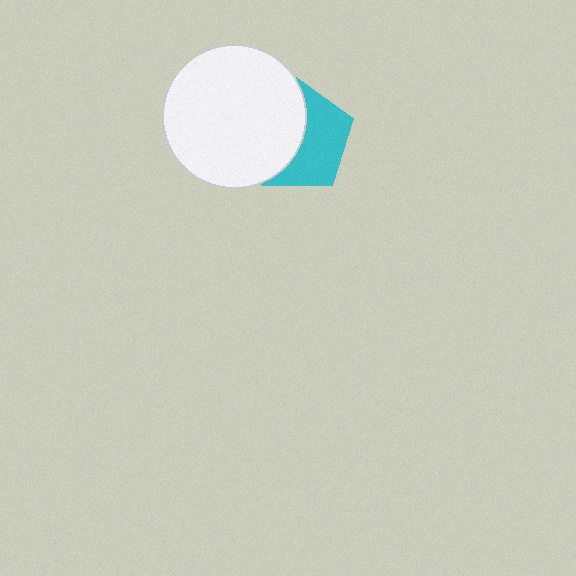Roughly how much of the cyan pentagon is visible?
About half of it is visible (roughly 49%).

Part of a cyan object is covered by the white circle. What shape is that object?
It is a pentagon.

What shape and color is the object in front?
The object in front is a white circle.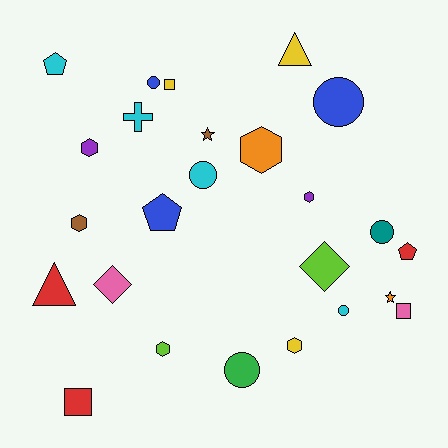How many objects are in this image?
There are 25 objects.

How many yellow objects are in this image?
There are 3 yellow objects.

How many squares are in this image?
There are 3 squares.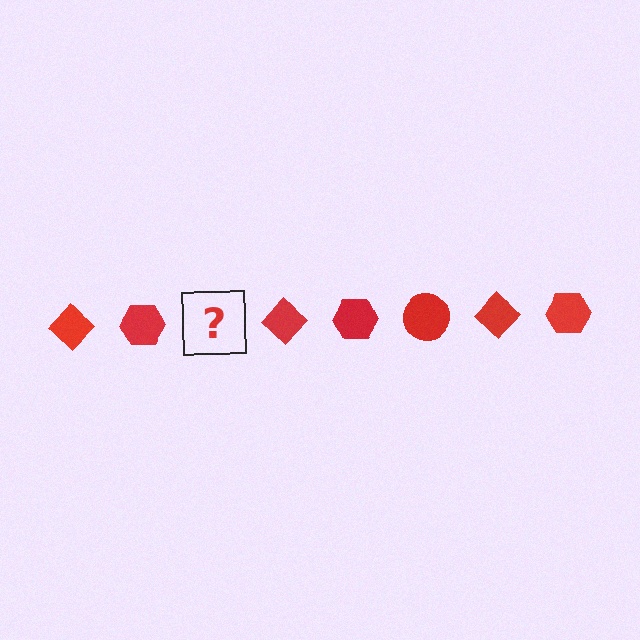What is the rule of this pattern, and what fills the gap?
The rule is that the pattern cycles through diamond, hexagon, circle shapes in red. The gap should be filled with a red circle.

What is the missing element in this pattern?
The missing element is a red circle.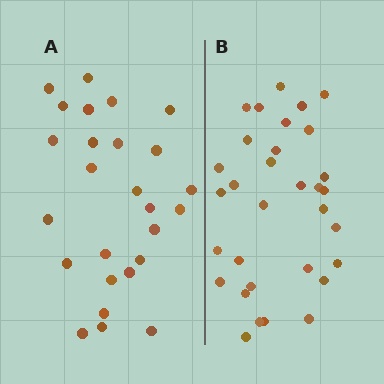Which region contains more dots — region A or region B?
Region B (the right region) has more dots.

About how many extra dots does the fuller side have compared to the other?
Region B has about 6 more dots than region A.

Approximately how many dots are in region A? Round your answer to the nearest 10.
About 30 dots. (The exact count is 26, which rounds to 30.)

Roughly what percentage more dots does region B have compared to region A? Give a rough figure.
About 25% more.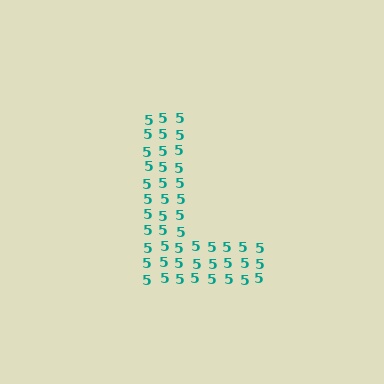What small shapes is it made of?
It is made of small digit 5's.